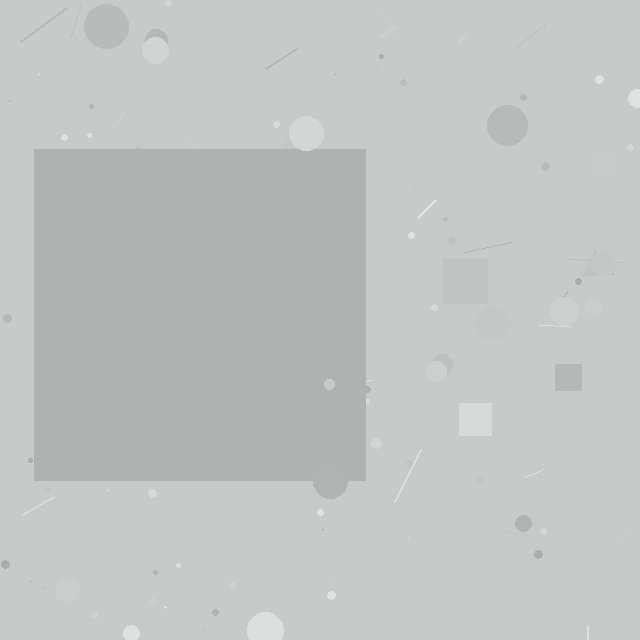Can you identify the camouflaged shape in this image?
The camouflaged shape is a square.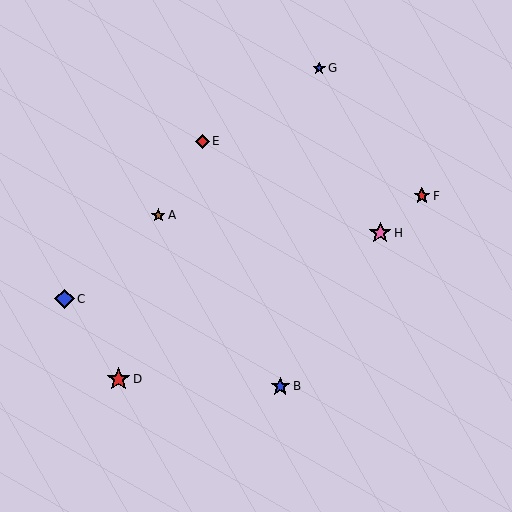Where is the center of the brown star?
The center of the brown star is at (158, 215).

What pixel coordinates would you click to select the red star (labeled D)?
Click at (118, 379) to select the red star D.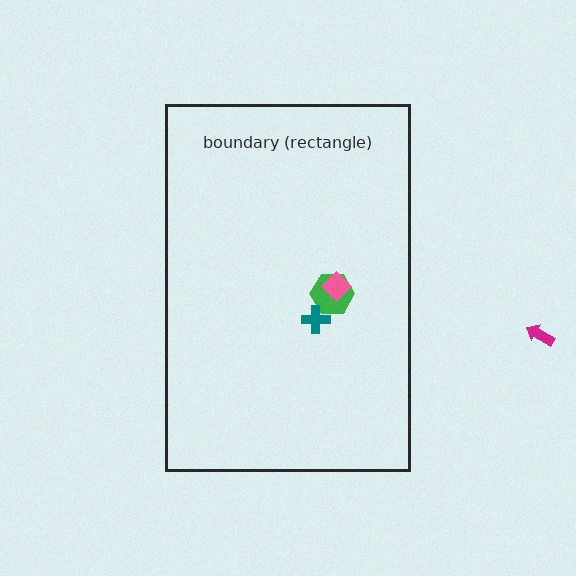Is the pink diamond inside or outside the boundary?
Inside.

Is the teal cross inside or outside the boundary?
Inside.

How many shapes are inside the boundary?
3 inside, 1 outside.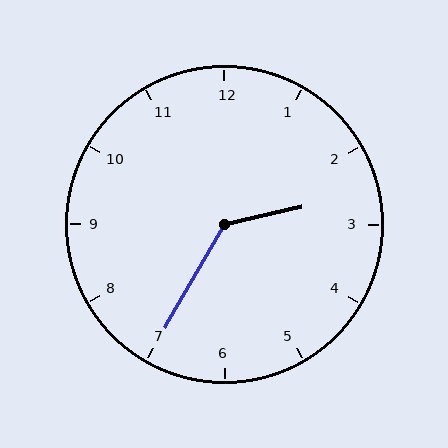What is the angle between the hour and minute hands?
Approximately 132 degrees.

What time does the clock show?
2:35.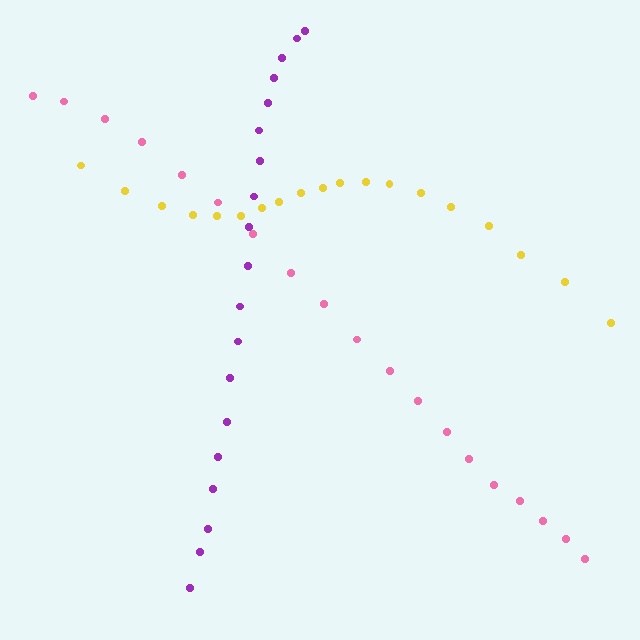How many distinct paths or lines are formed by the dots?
There are 3 distinct paths.